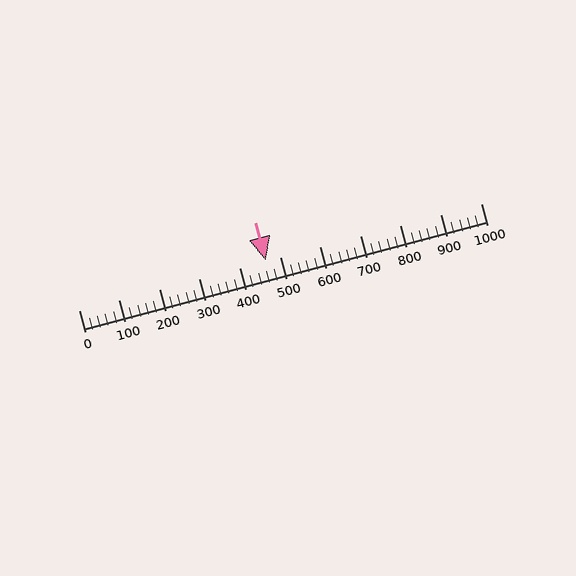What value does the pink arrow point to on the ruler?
The pink arrow points to approximately 464.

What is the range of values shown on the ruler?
The ruler shows values from 0 to 1000.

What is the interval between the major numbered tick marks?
The major tick marks are spaced 100 units apart.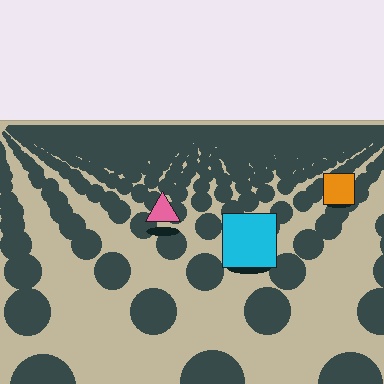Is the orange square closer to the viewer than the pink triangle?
No. The pink triangle is closer — you can tell from the texture gradient: the ground texture is coarser near it.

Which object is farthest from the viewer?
The orange square is farthest from the viewer. It appears smaller and the ground texture around it is denser.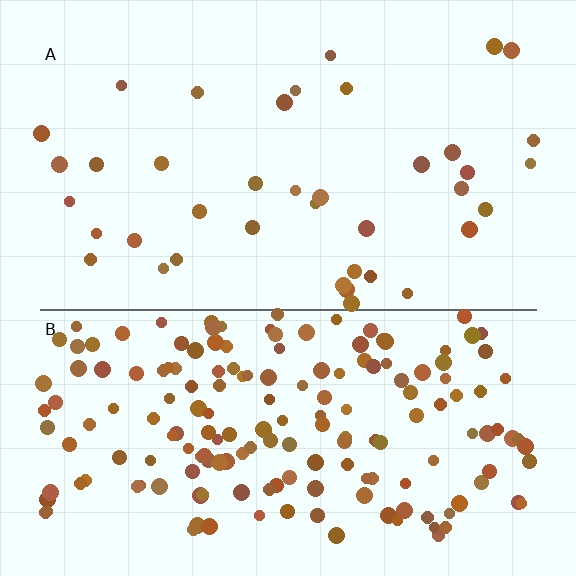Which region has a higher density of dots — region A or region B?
B (the bottom).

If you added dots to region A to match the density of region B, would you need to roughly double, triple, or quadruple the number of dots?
Approximately quadruple.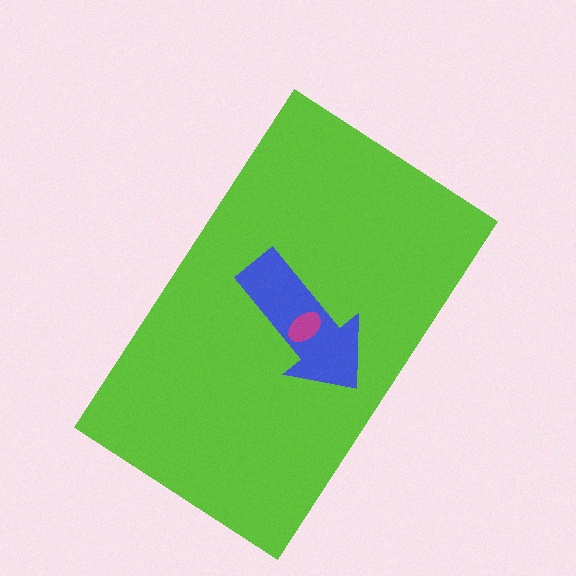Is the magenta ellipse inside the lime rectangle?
Yes.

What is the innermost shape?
The magenta ellipse.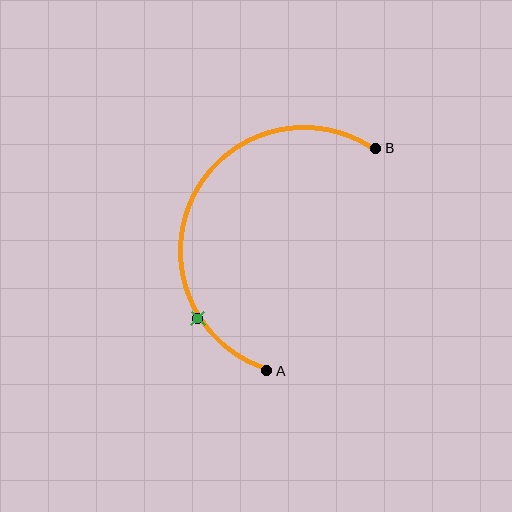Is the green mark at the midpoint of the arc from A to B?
No. The green mark lies on the arc but is closer to endpoint A. The arc midpoint would be at the point on the curve equidistant along the arc from both A and B.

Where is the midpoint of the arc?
The arc midpoint is the point on the curve farthest from the straight line joining A and B. It sits to the left of that line.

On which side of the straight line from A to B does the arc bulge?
The arc bulges to the left of the straight line connecting A and B.